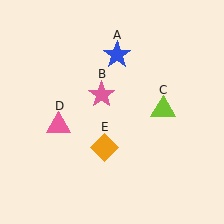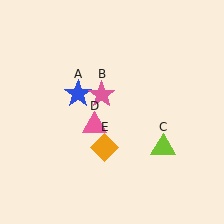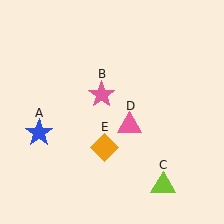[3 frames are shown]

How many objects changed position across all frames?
3 objects changed position: blue star (object A), lime triangle (object C), pink triangle (object D).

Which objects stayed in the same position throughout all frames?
Pink star (object B) and orange diamond (object E) remained stationary.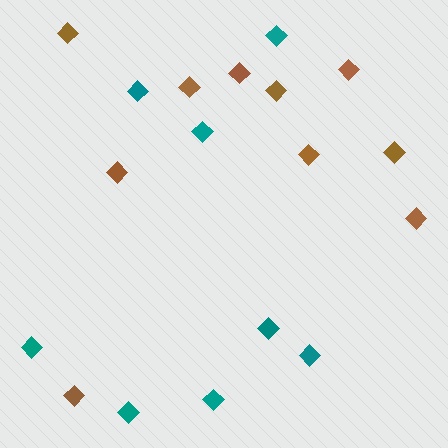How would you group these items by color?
There are 2 groups: one group of teal diamonds (8) and one group of brown diamonds (10).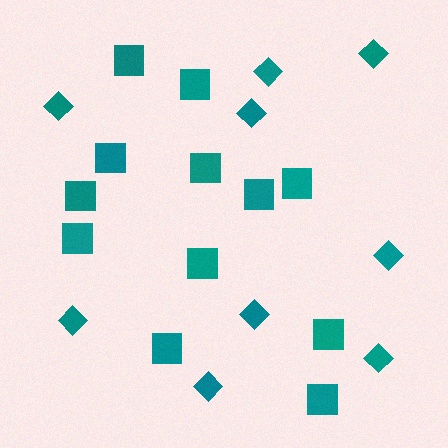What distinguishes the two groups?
There are 2 groups: one group of diamonds (9) and one group of squares (12).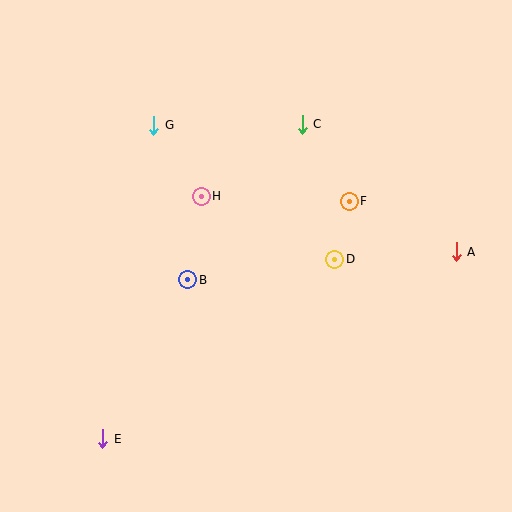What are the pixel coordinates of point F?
Point F is at (349, 201).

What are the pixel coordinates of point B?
Point B is at (188, 280).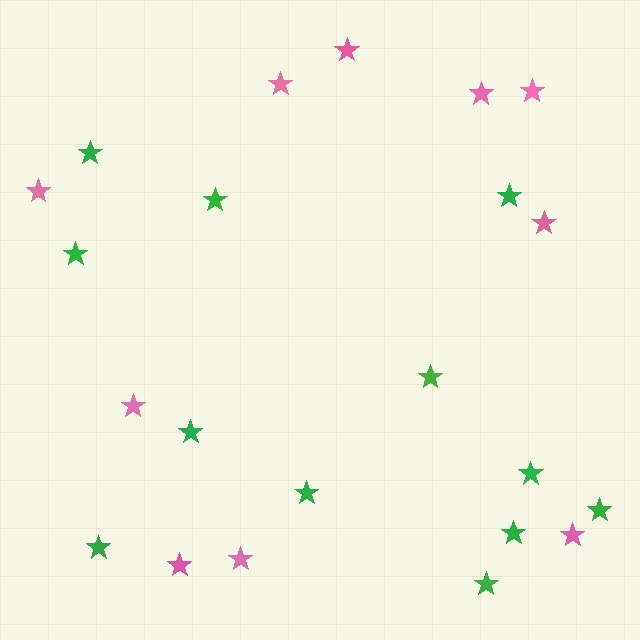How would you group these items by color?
There are 2 groups: one group of green stars (12) and one group of pink stars (10).